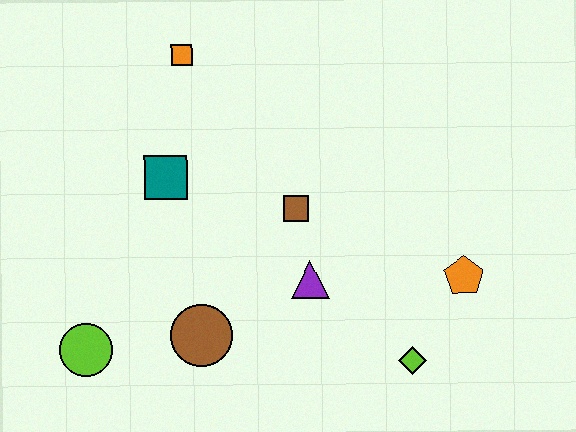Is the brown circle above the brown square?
No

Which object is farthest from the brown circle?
The orange square is farthest from the brown circle.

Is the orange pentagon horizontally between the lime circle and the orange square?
No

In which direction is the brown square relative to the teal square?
The brown square is to the right of the teal square.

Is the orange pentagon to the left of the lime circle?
No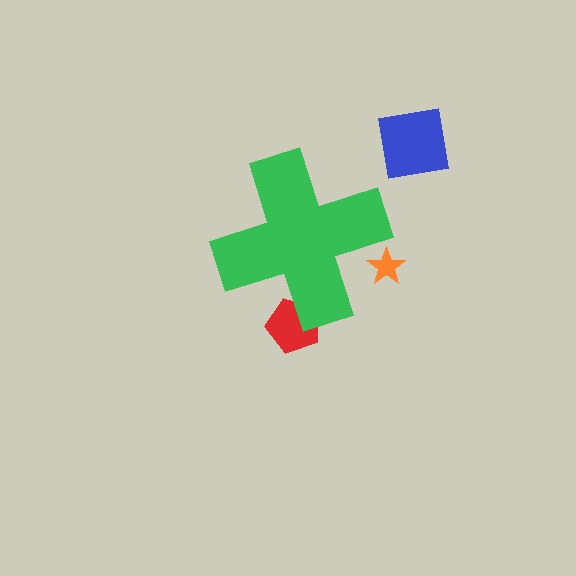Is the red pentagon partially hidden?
Yes, the red pentagon is partially hidden behind the green cross.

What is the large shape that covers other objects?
A green cross.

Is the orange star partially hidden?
Yes, the orange star is partially hidden behind the green cross.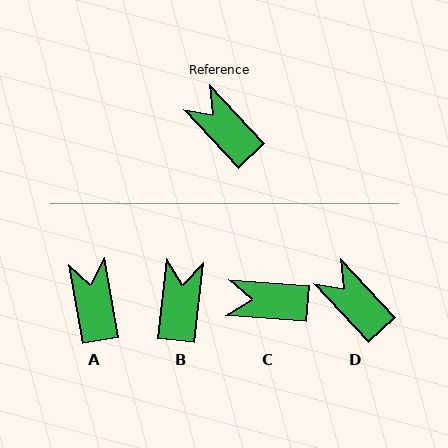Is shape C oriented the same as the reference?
No, it is off by about 42 degrees.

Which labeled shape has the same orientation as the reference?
D.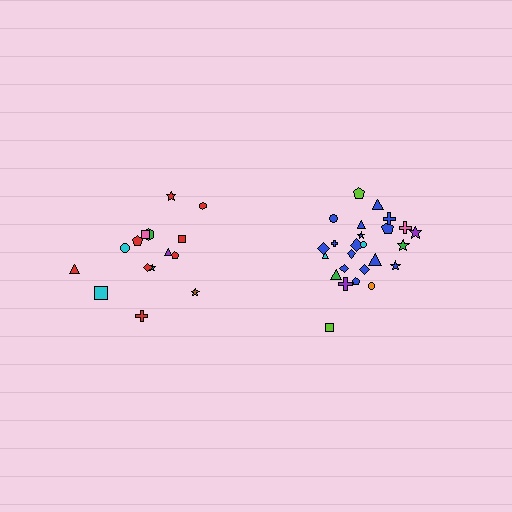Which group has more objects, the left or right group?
The right group.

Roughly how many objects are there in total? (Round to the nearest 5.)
Roughly 40 objects in total.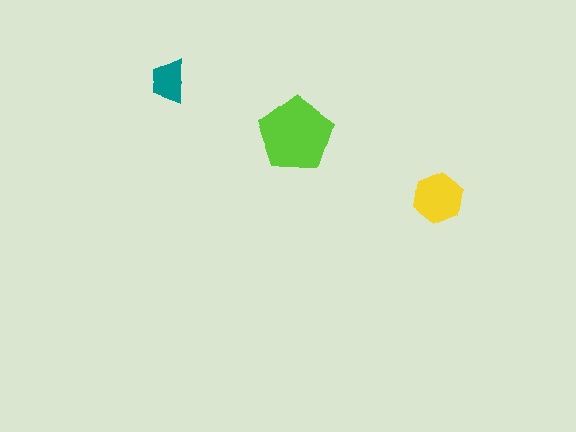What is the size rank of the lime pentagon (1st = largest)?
1st.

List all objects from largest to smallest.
The lime pentagon, the yellow hexagon, the teal trapezoid.